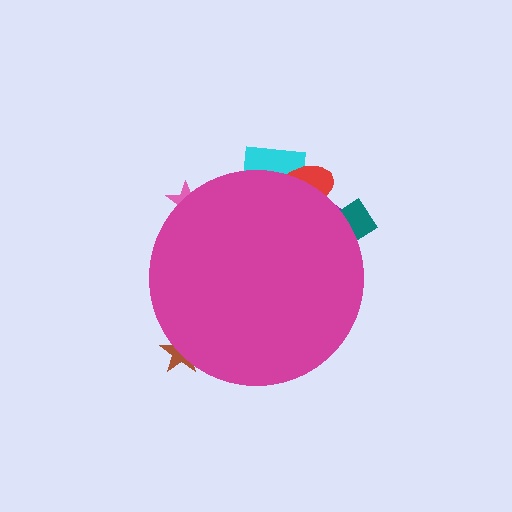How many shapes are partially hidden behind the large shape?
6 shapes are partially hidden.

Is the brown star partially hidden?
Yes, the brown star is partially hidden behind the magenta circle.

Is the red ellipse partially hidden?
Yes, the red ellipse is partially hidden behind the magenta circle.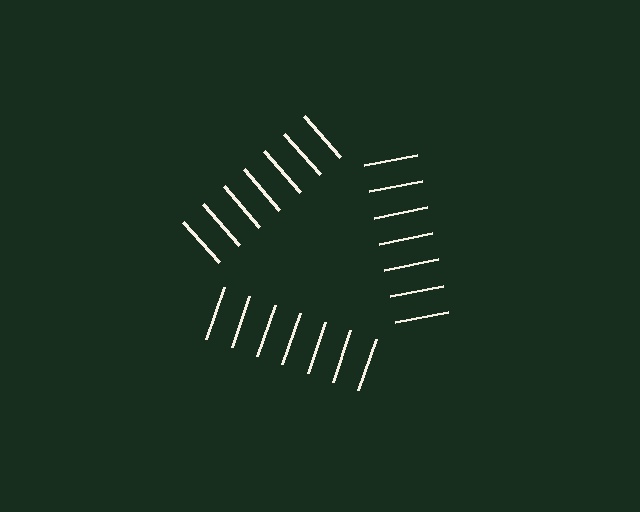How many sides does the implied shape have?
3 sides — the line-ends trace a triangle.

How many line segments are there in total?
21 — 7 along each of the 3 edges.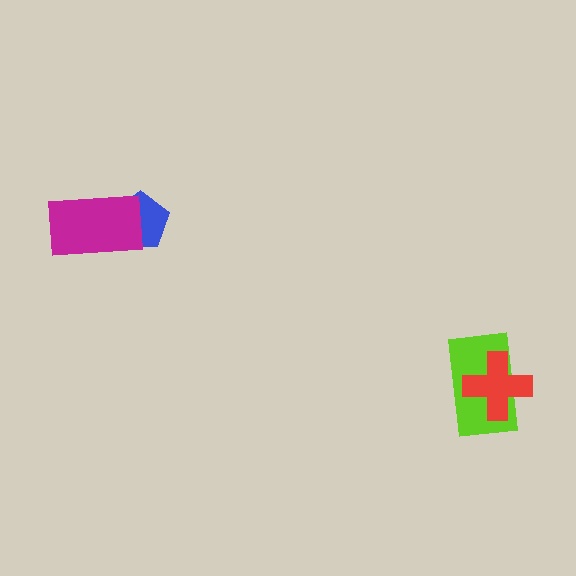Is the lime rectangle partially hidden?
Yes, it is partially covered by another shape.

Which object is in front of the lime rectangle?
The red cross is in front of the lime rectangle.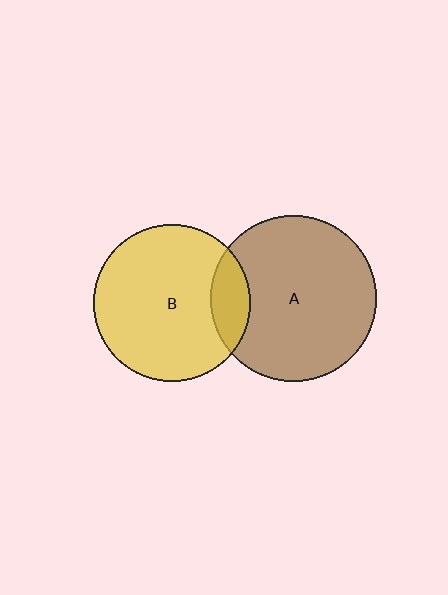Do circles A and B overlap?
Yes.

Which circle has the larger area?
Circle A (brown).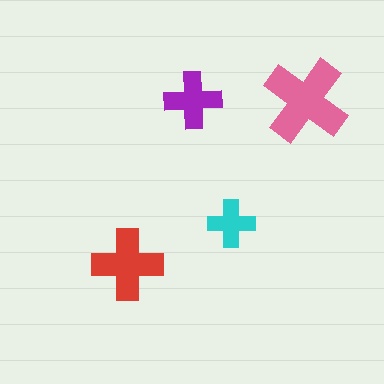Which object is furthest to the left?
The red cross is leftmost.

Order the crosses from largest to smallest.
the pink one, the red one, the purple one, the cyan one.